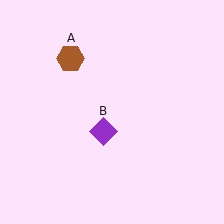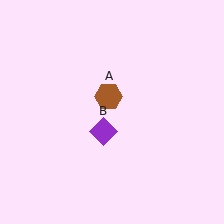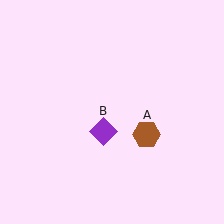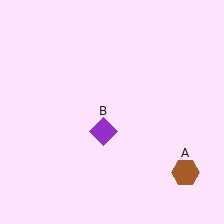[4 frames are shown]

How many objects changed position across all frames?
1 object changed position: brown hexagon (object A).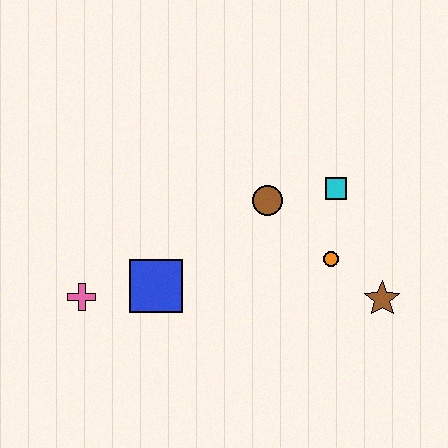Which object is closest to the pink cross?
The blue square is closest to the pink cross.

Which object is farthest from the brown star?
The pink cross is farthest from the brown star.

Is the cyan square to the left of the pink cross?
No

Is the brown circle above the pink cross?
Yes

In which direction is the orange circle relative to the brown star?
The orange circle is to the left of the brown star.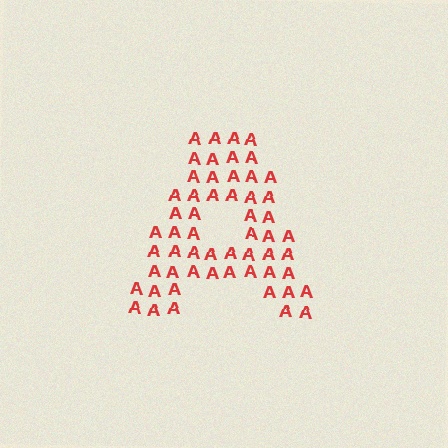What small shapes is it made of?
It is made of small letter A's.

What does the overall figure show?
The overall figure shows the letter A.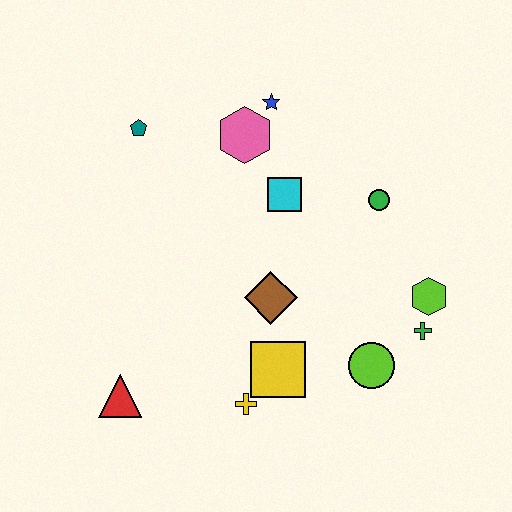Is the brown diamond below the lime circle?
No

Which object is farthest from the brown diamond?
The teal pentagon is farthest from the brown diamond.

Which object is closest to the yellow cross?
The yellow square is closest to the yellow cross.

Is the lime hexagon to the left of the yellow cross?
No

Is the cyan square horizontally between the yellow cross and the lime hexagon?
Yes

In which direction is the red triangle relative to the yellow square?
The red triangle is to the left of the yellow square.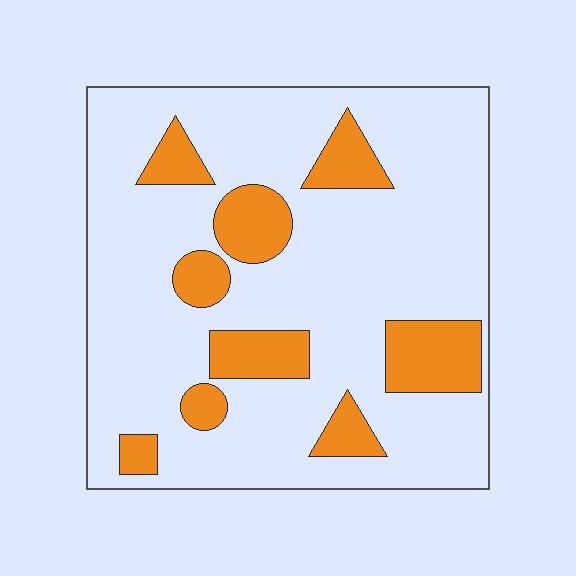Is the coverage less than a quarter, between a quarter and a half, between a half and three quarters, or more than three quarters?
Less than a quarter.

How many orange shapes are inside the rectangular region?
9.